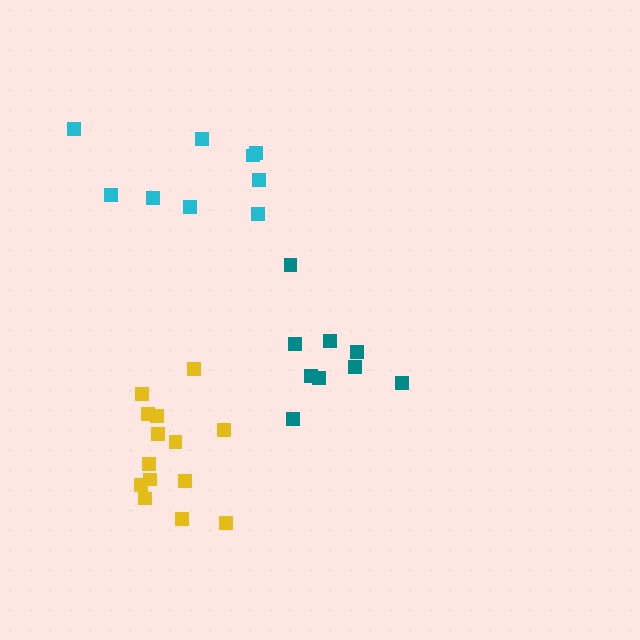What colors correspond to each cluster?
The clusters are colored: cyan, teal, yellow.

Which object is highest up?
The cyan cluster is topmost.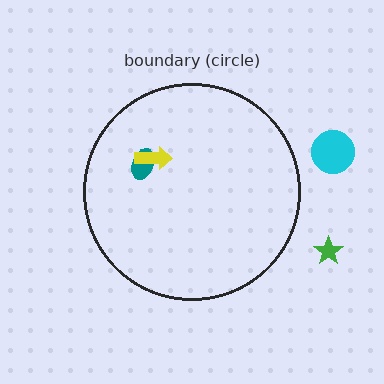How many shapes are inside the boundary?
2 inside, 2 outside.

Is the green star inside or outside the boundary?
Outside.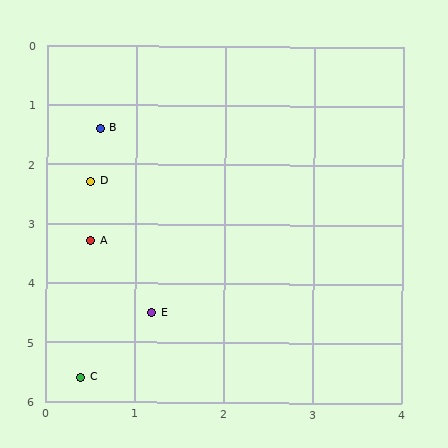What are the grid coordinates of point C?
Point C is at approximately (0.4, 5.6).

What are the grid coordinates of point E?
Point E is at approximately (1.2, 4.5).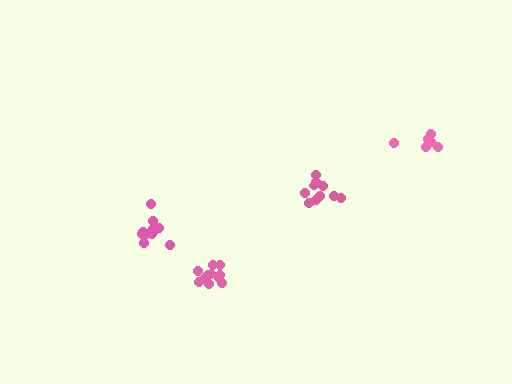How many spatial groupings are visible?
There are 4 spatial groupings.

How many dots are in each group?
Group 1: 10 dots, Group 2: 12 dots, Group 3: 11 dots, Group 4: 6 dots (39 total).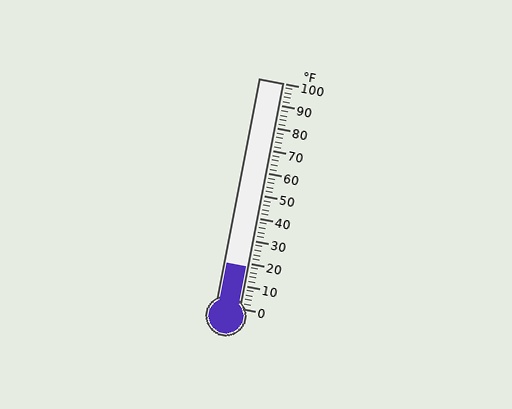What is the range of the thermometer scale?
The thermometer scale ranges from 0°F to 100°F.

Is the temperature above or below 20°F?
The temperature is below 20°F.